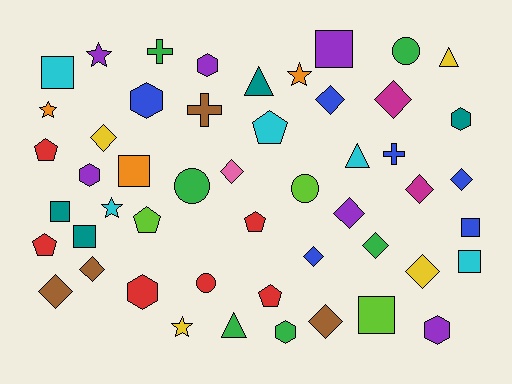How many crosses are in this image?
There are 3 crosses.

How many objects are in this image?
There are 50 objects.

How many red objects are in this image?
There are 6 red objects.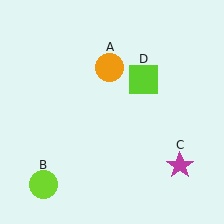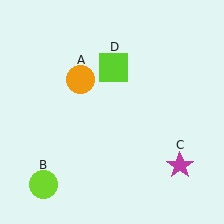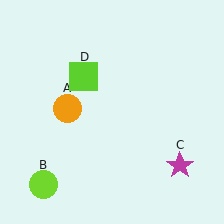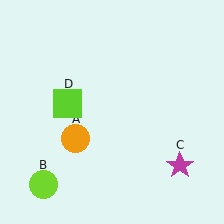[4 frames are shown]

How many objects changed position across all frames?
2 objects changed position: orange circle (object A), lime square (object D).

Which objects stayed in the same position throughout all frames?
Lime circle (object B) and magenta star (object C) remained stationary.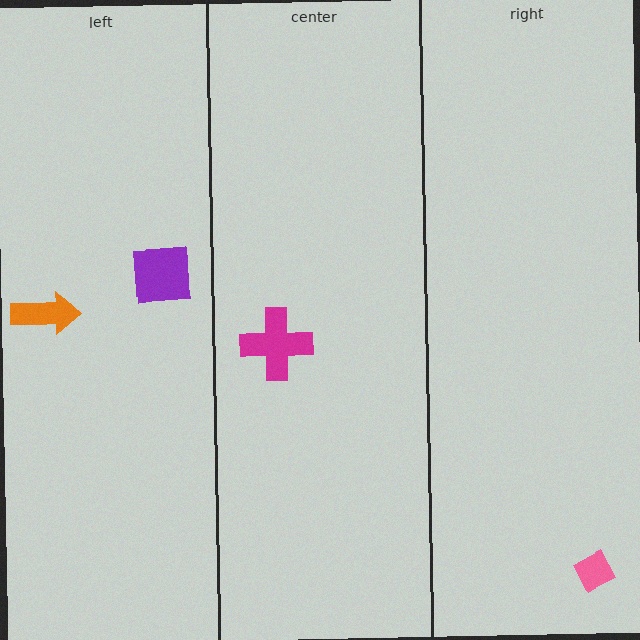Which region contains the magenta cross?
The center region.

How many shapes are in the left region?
2.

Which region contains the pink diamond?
The right region.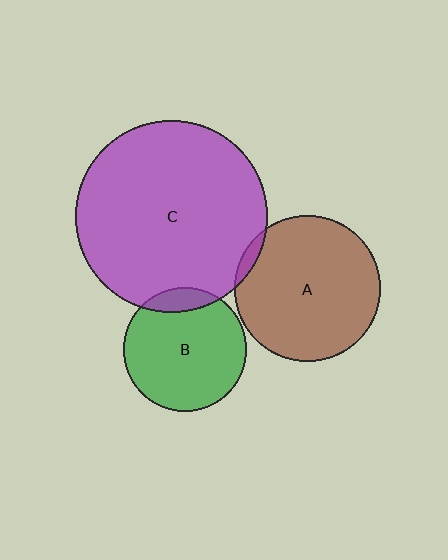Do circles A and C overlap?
Yes.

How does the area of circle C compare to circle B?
Approximately 2.4 times.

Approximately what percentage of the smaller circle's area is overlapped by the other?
Approximately 5%.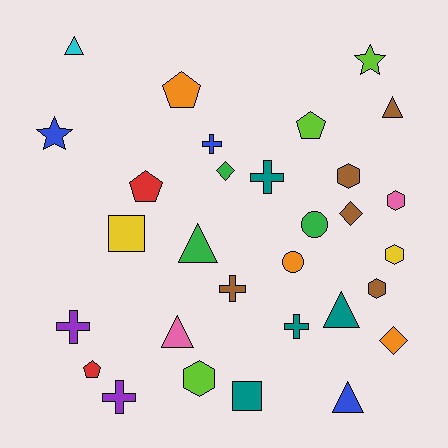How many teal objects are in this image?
There are 4 teal objects.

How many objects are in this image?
There are 30 objects.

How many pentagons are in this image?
There are 4 pentagons.